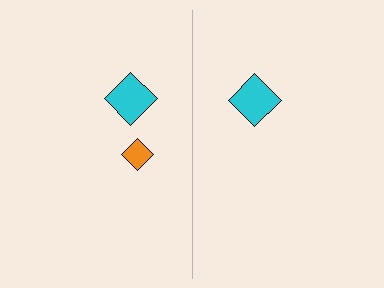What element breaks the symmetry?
A orange diamond is missing from the right side.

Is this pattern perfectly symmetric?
No, the pattern is not perfectly symmetric. A orange diamond is missing from the right side.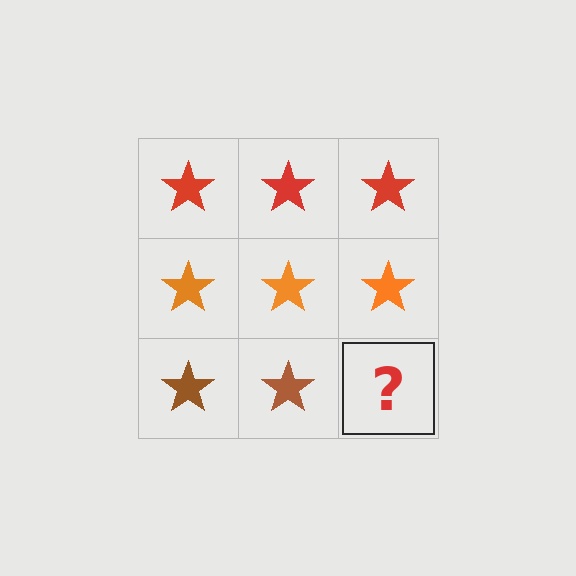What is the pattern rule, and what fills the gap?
The rule is that each row has a consistent color. The gap should be filled with a brown star.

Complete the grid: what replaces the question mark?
The question mark should be replaced with a brown star.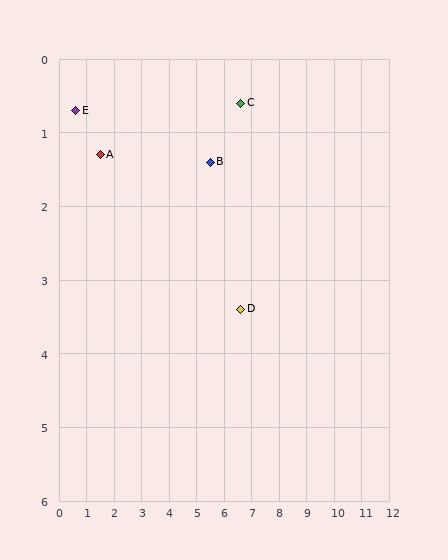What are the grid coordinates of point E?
Point E is at approximately (0.6, 0.7).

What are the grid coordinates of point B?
Point B is at approximately (5.5, 1.4).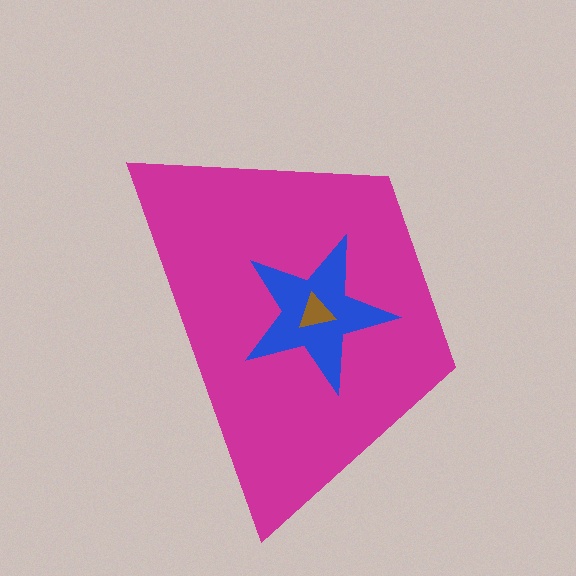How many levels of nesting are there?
3.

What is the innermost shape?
The brown triangle.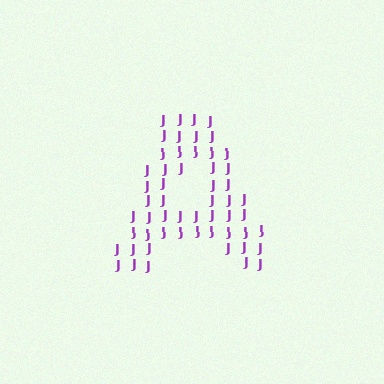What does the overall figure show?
The overall figure shows the letter A.